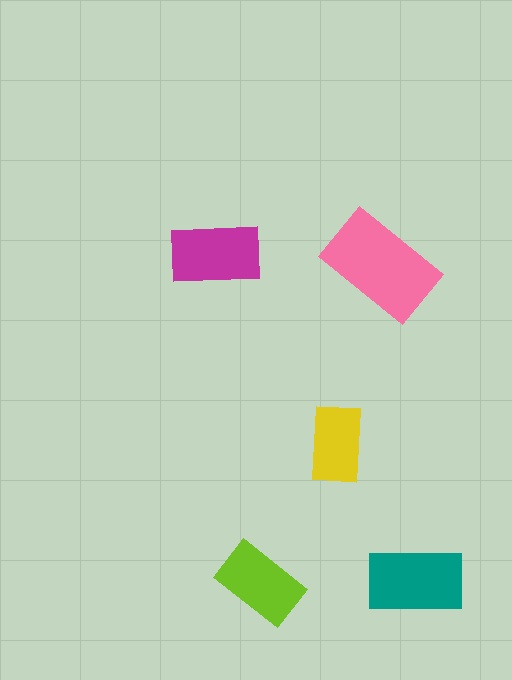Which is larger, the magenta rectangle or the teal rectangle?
The teal one.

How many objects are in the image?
There are 5 objects in the image.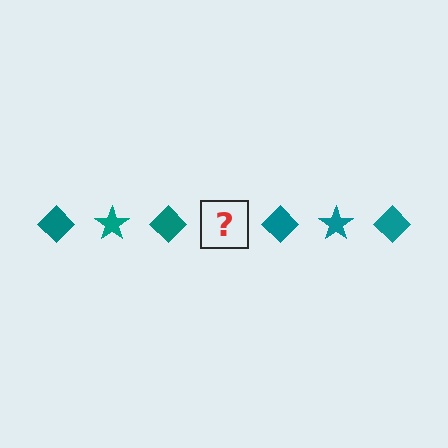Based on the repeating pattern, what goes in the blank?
The blank should be a teal star.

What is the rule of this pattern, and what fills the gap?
The rule is that the pattern cycles through diamond, star shapes in teal. The gap should be filled with a teal star.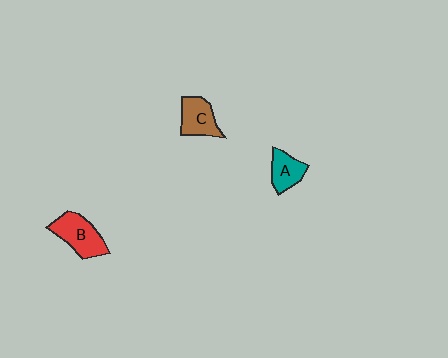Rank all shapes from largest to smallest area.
From largest to smallest: B (red), C (brown), A (teal).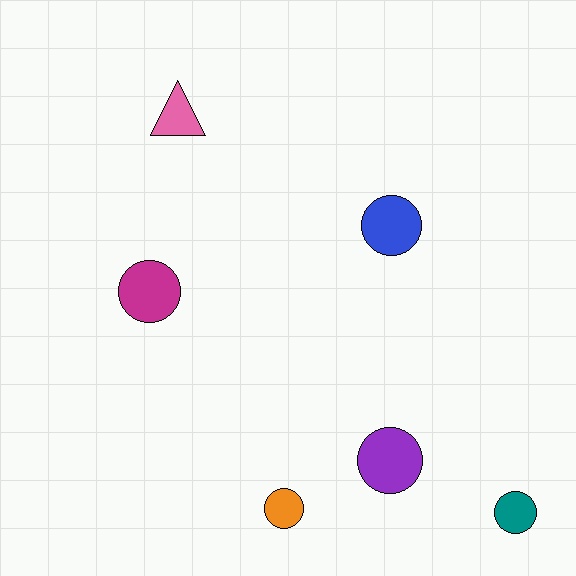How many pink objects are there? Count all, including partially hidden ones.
There is 1 pink object.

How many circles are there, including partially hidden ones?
There are 5 circles.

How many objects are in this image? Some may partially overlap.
There are 6 objects.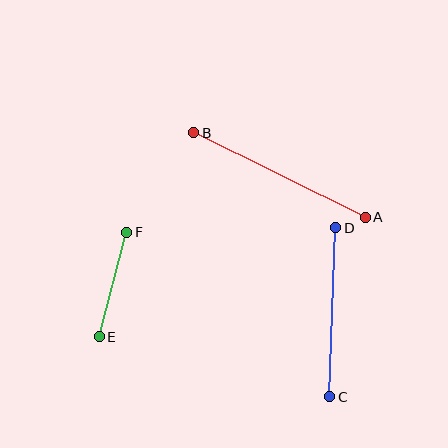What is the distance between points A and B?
The distance is approximately 191 pixels.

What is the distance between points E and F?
The distance is approximately 108 pixels.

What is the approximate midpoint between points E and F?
The midpoint is at approximately (113, 285) pixels.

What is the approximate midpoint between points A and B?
The midpoint is at approximately (280, 175) pixels.